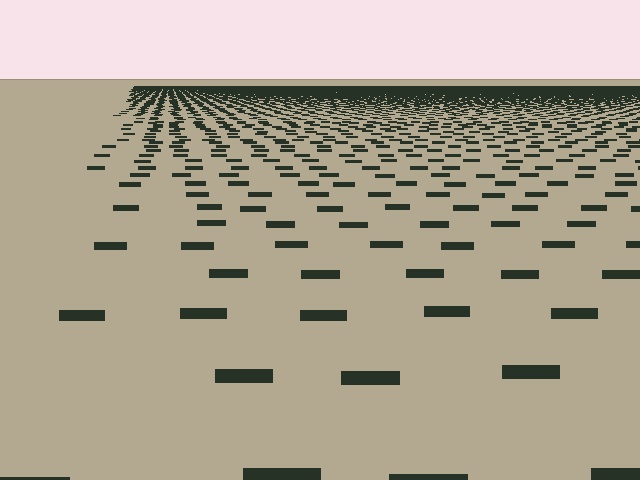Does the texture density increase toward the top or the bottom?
Density increases toward the top.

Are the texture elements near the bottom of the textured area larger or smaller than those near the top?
Larger. Near the bottom, elements are closer to the viewer and appear at a bigger on-screen size.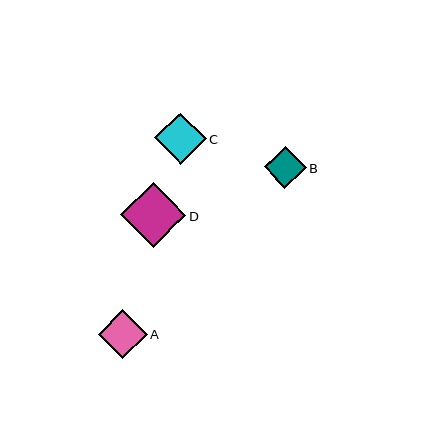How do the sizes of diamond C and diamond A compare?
Diamond C and diamond A are approximately the same size.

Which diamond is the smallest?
Diamond B is the smallest with a size of approximately 42 pixels.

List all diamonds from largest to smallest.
From largest to smallest: D, C, A, B.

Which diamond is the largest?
Diamond D is the largest with a size of approximately 65 pixels.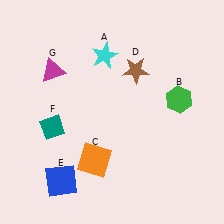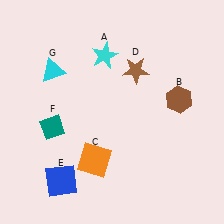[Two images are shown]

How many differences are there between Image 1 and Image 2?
There are 2 differences between the two images.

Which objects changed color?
B changed from green to brown. G changed from magenta to cyan.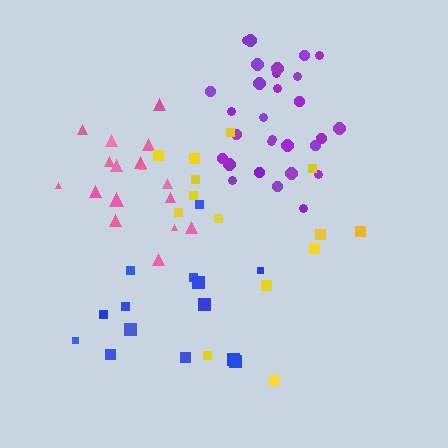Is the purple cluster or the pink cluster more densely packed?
Purple.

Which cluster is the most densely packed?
Purple.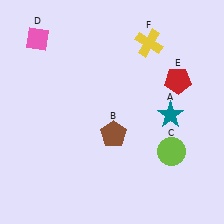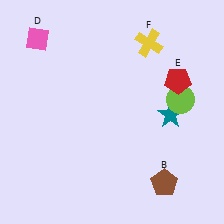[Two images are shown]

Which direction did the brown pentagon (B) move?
The brown pentagon (B) moved right.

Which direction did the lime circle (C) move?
The lime circle (C) moved up.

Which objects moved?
The objects that moved are: the brown pentagon (B), the lime circle (C).